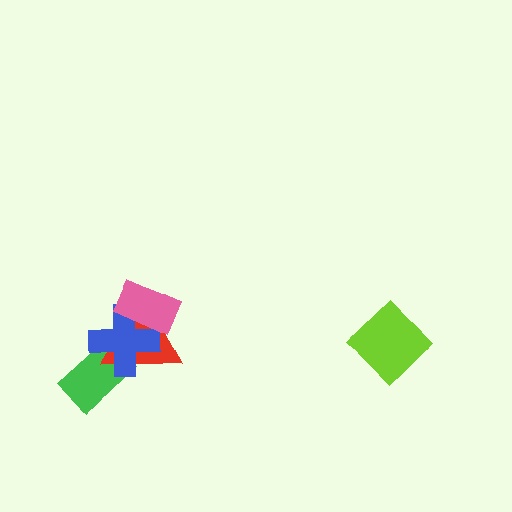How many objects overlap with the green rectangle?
2 objects overlap with the green rectangle.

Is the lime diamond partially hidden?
No, no other shape covers it.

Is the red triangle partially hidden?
Yes, it is partially covered by another shape.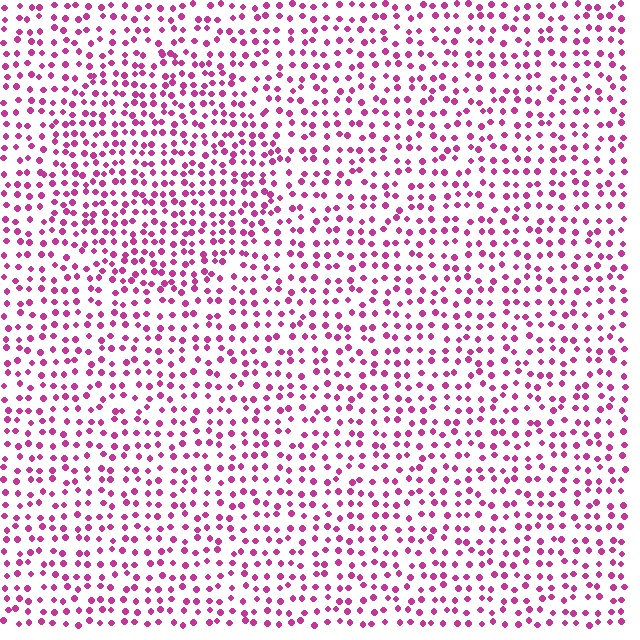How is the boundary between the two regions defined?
The boundary is defined by a change in element density (approximately 1.4x ratio). All elements are the same color, size, and shape.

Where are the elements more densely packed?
The elements are more densely packed inside the circle boundary.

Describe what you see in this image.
The image contains small magenta elements arranged at two different densities. A circle-shaped region is visible where the elements are more densely packed than the surrounding area.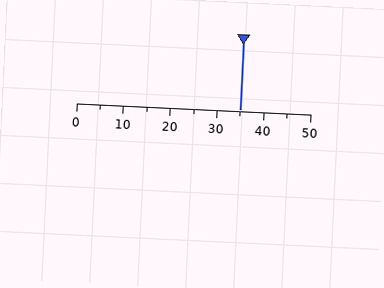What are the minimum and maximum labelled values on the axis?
The axis runs from 0 to 50.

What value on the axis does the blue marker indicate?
The marker indicates approximately 35.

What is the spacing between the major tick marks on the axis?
The major ticks are spaced 10 apart.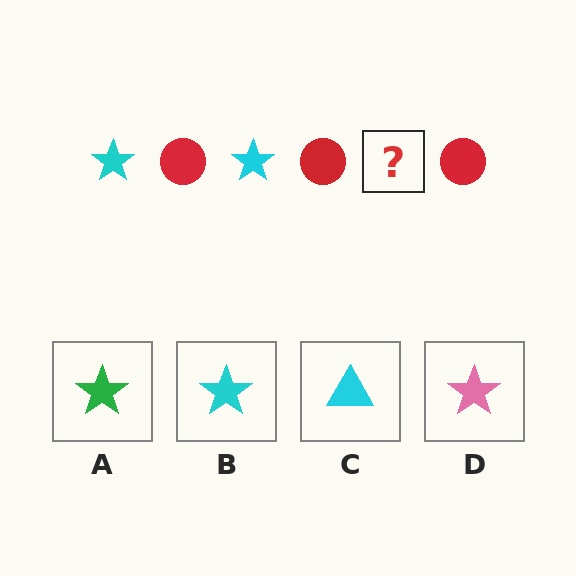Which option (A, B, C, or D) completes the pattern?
B.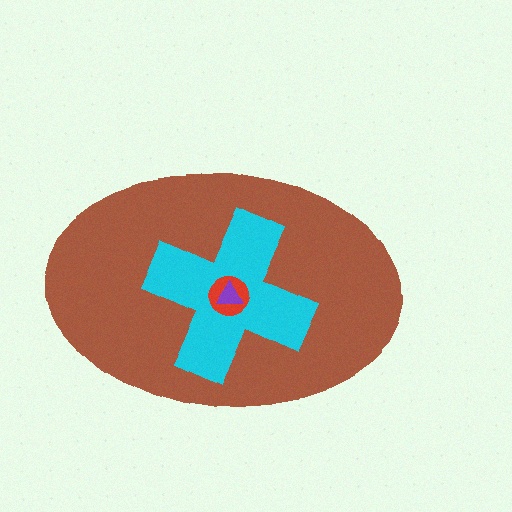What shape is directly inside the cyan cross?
The red circle.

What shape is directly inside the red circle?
The purple triangle.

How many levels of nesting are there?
4.